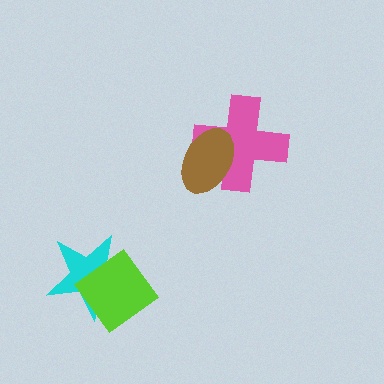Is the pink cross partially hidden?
Yes, it is partially covered by another shape.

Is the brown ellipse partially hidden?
No, no other shape covers it.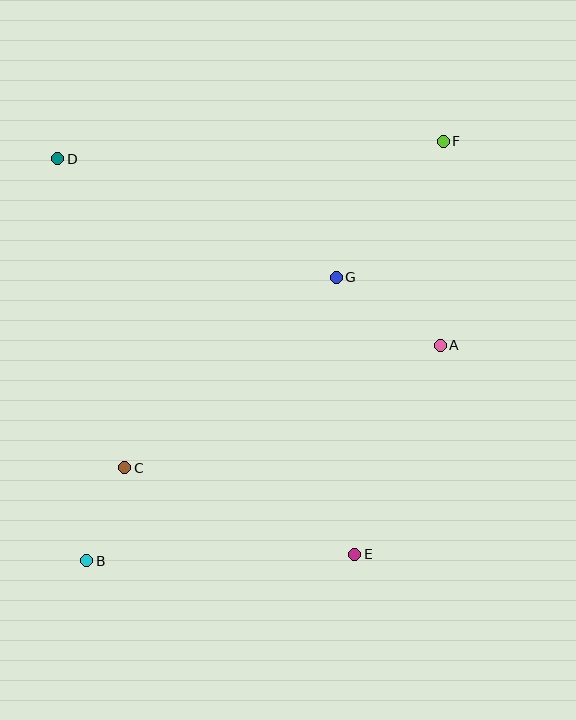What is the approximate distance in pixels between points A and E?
The distance between A and E is approximately 226 pixels.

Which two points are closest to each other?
Points B and C are closest to each other.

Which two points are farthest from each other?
Points B and F are farthest from each other.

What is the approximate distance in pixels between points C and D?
The distance between C and D is approximately 316 pixels.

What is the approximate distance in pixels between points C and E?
The distance between C and E is approximately 246 pixels.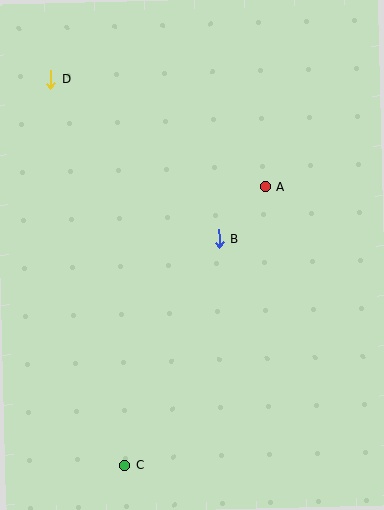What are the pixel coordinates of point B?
Point B is at (219, 239).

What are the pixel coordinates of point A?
Point A is at (266, 187).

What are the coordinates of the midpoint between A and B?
The midpoint between A and B is at (242, 213).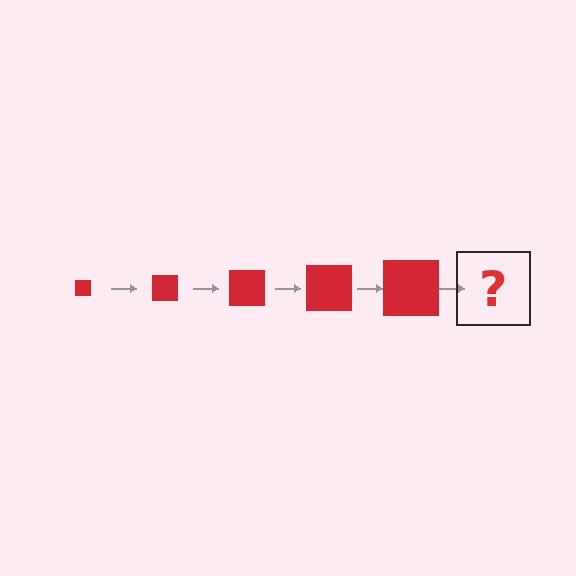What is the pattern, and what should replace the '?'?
The pattern is that the square gets progressively larger each step. The '?' should be a red square, larger than the previous one.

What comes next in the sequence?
The next element should be a red square, larger than the previous one.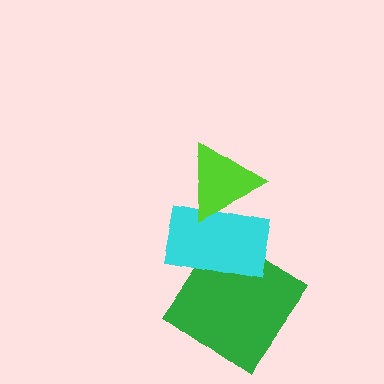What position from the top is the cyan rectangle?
The cyan rectangle is 2nd from the top.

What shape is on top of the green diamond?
The cyan rectangle is on top of the green diamond.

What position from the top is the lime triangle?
The lime triangle is 1st from the top.